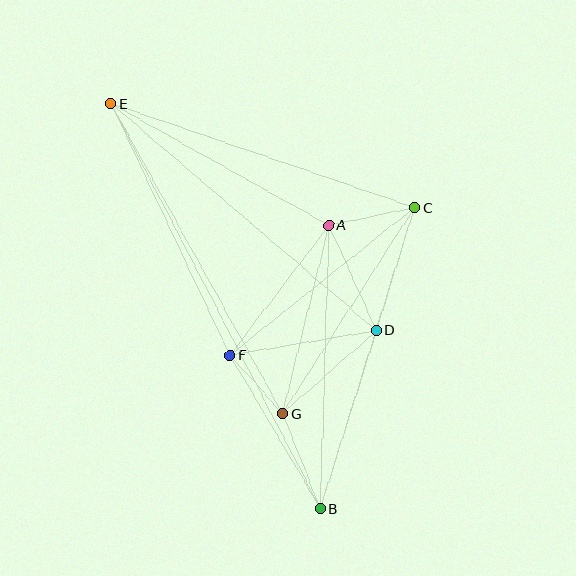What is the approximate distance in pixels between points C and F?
The distance between C and F is approximately 236 pixels.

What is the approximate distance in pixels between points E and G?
The distance between E and G is approximately 355 pixels.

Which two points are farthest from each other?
Points B and E are farthest from each other.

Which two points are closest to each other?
Points F and G are closest to each other.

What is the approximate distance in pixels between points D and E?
The distance between D and E is approximately 349 pixels.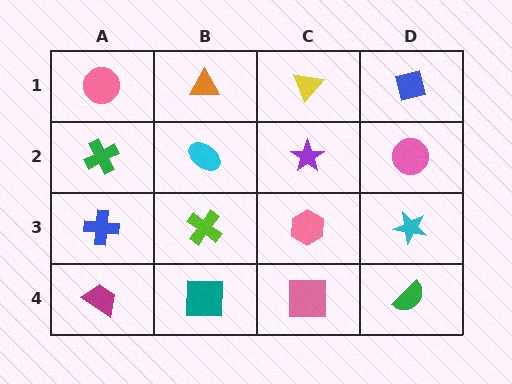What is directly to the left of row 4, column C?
A teal square.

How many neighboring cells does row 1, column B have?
3.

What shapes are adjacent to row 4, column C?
A pink hexagon (row 3, column C), a teal square (row 4, column B), a green semicircle (row 4, column D).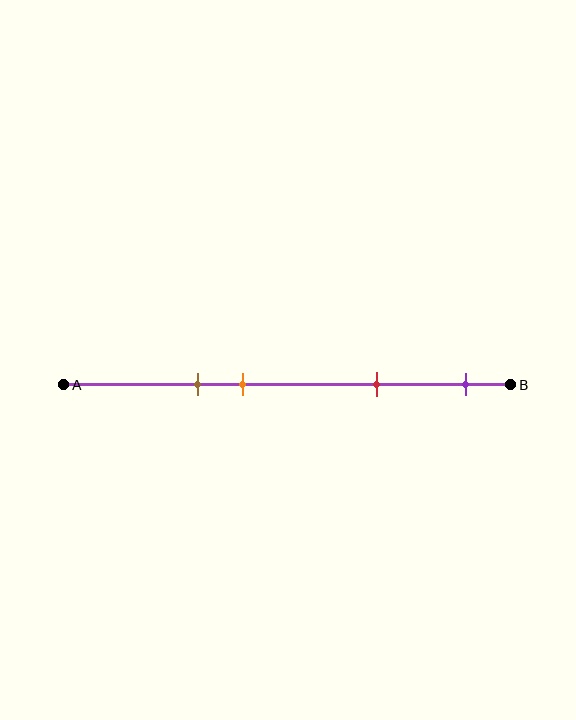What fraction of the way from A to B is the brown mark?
The brown mark is approximately 30% (0.3) of the way from A to B.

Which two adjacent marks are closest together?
The brown and orange marks are the closest adjacent pair.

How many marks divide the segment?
There are 4 marks dividing the segment.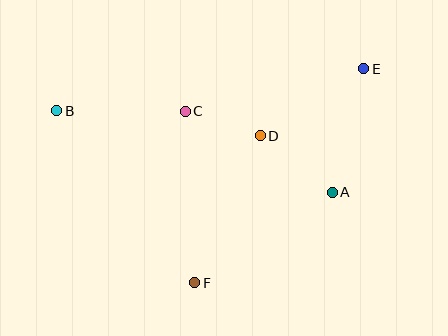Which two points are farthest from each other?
Points B and E are farthest from each other.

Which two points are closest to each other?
Points C and D are closest to each other.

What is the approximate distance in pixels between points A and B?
The distance between A and B is approximately 287 pixels.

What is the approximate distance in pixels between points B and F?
The distance between B and F is approximately 221 pixels.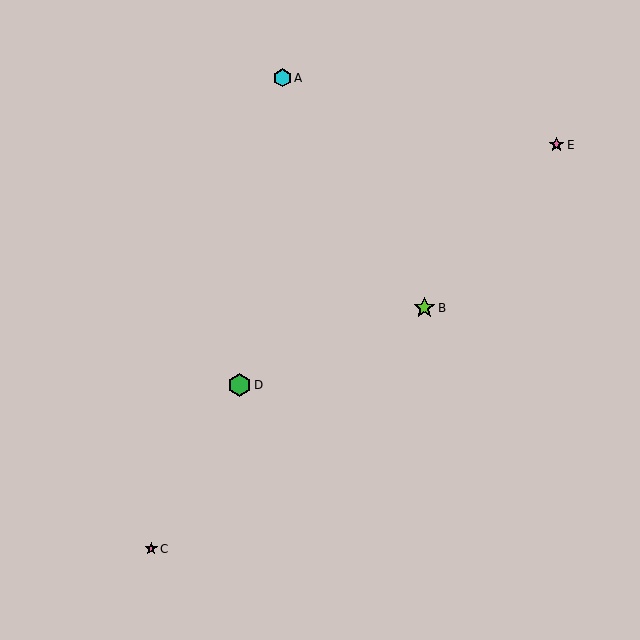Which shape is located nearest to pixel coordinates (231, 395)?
The green hexagon (labeled D) at (239, 385) is nearest to that location.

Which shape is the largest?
The green hexagon (labeled D) is the largest.